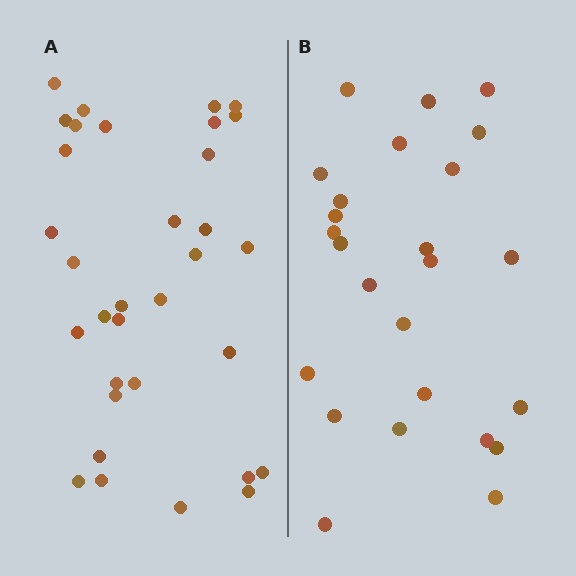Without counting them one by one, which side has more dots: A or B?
Region A (the left region) has more dots.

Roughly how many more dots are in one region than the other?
Region A has roughly 8 or so more dots than region B.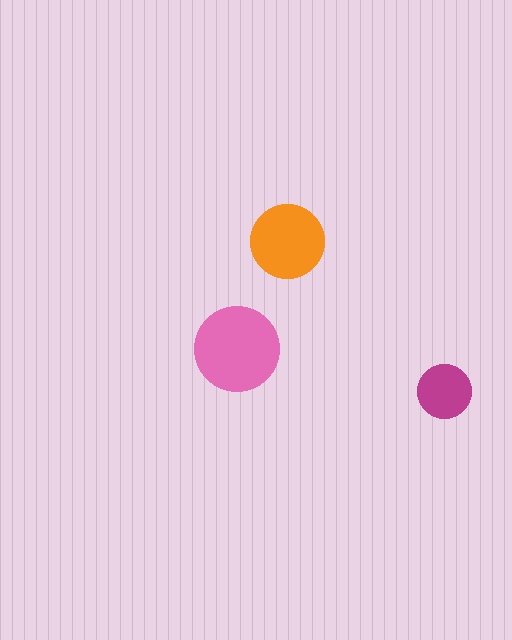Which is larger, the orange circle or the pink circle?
The pink one.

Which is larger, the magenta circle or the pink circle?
The pink one.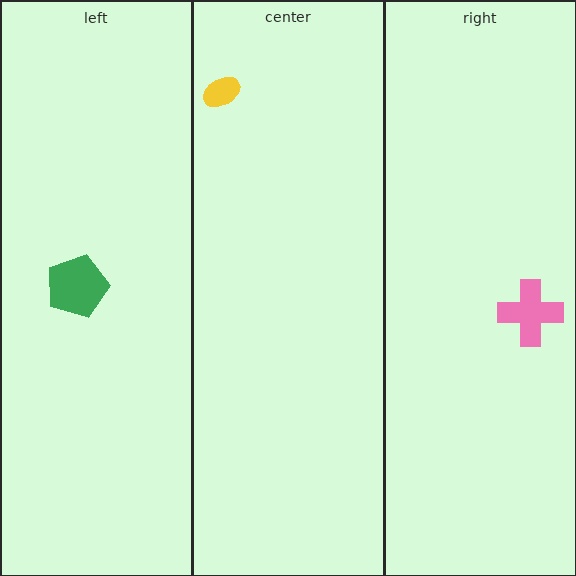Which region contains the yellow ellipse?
The center region.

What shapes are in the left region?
The green pentagon.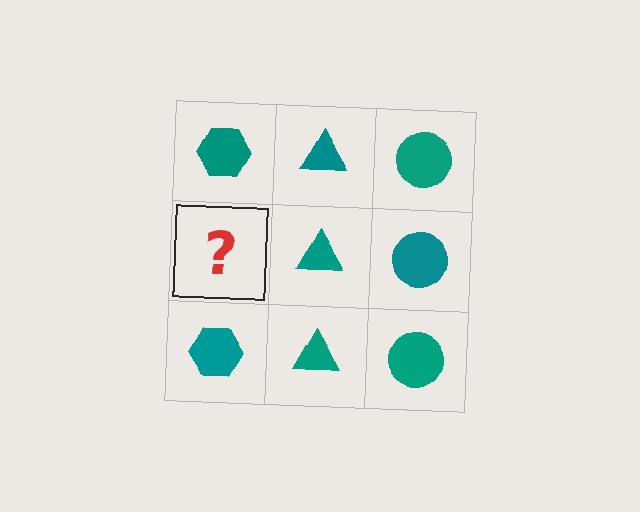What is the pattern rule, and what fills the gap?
The rule is that each column has a consistent shape. The gap should be filled with a teal hexagon.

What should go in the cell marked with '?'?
The missing cell should contain a teal hexagon.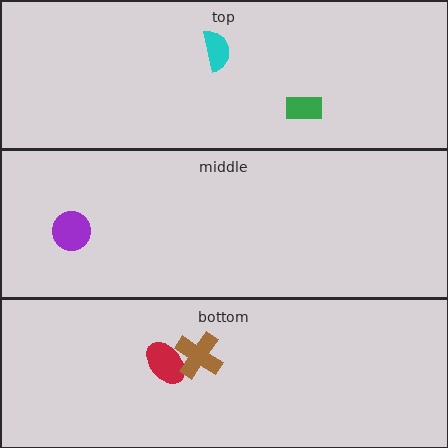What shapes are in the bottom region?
The red ellipse, the brown cross.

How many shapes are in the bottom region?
2.